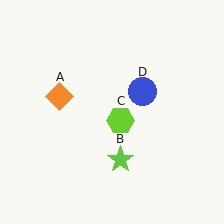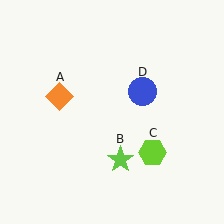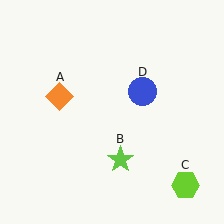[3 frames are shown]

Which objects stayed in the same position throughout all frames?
Orange diamond (object A) and lime star (object B) and blue circle (object D) remained stationary.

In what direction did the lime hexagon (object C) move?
The lime hexagon (object C) moved down and to the right.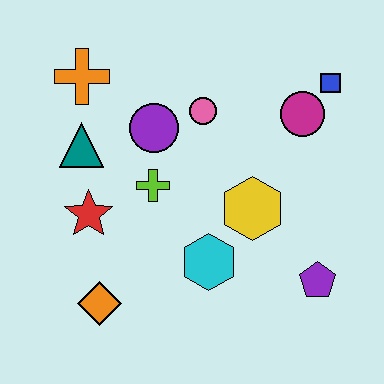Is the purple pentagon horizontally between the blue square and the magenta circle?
Yes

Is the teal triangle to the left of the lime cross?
Yes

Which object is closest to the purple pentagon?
The yellow hexagon is closest to the purple pentagon.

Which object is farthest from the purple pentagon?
The orange cross is farthest from the purple pentagon.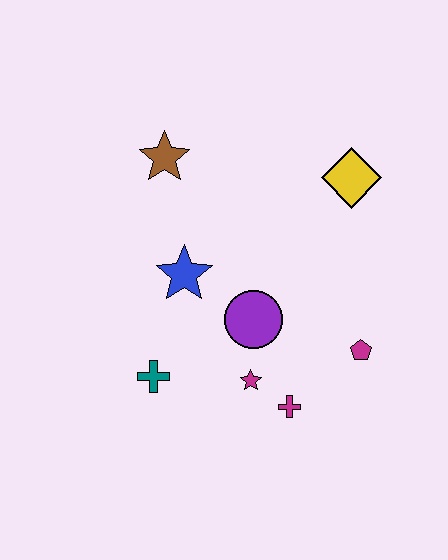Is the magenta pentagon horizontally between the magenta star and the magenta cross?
No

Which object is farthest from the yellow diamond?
The teal cross is farthest from the yellow diamond.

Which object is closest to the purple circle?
The magenta star is closest to the purple circle.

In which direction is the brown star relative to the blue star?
The brown star is above the blue star.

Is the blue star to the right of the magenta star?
No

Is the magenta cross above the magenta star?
No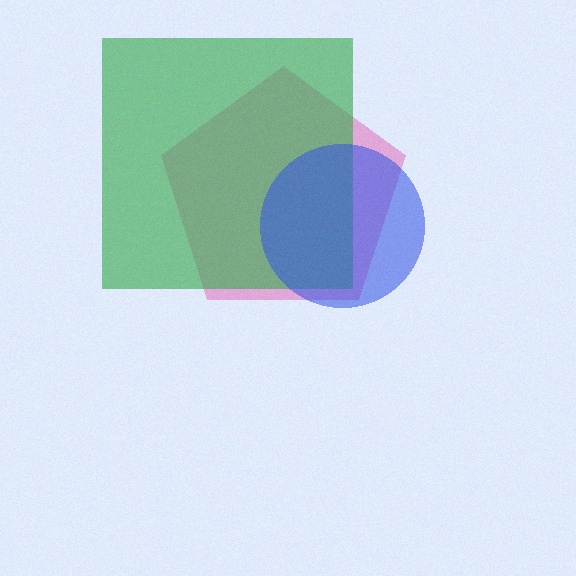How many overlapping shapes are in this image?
There are 3 overlapping shapes in the image.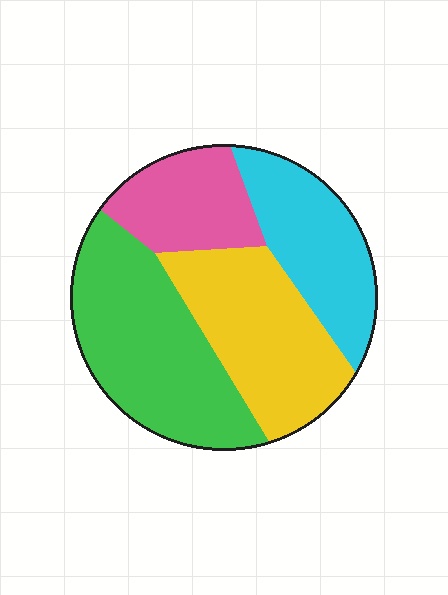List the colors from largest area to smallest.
From largest to smallest: green, yellow, cyan, pink.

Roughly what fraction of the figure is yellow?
Yellow takes up between a sixth and a third of the figure.